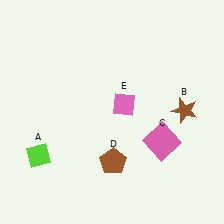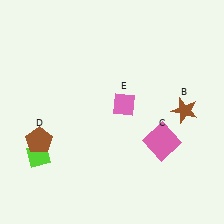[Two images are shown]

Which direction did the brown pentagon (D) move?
The brown pentagon (D) moved left.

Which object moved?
The brown pentagon (D) moved left.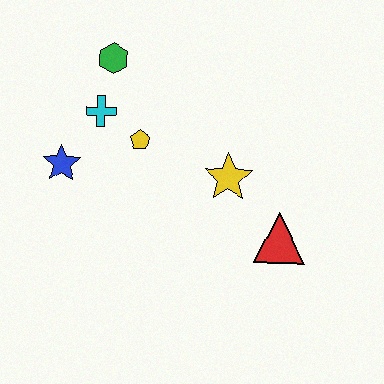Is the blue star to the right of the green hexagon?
No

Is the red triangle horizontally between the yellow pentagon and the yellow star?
No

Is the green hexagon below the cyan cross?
No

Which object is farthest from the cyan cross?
The red triangle is farthest from the cyan cross.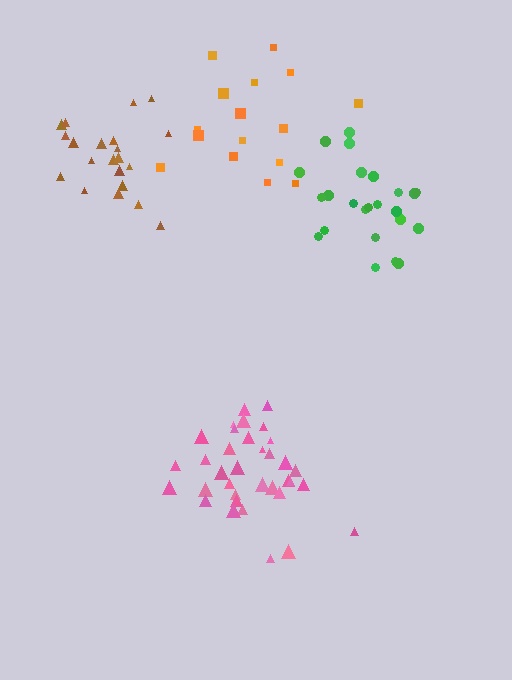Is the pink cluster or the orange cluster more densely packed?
Pink.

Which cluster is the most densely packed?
Brown.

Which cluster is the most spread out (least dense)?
Orange.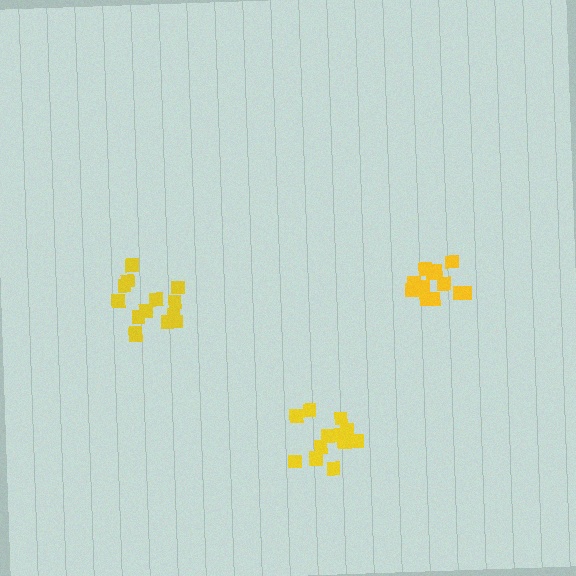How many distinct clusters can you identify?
There are 3 distinct clusters.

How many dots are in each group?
Group 1: 14 dots, Group 2: 13 dots, Group 3: 13 dots (40 total).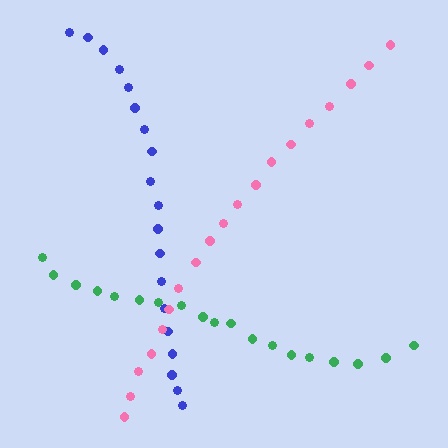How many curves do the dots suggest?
There are 3 distinct paths.